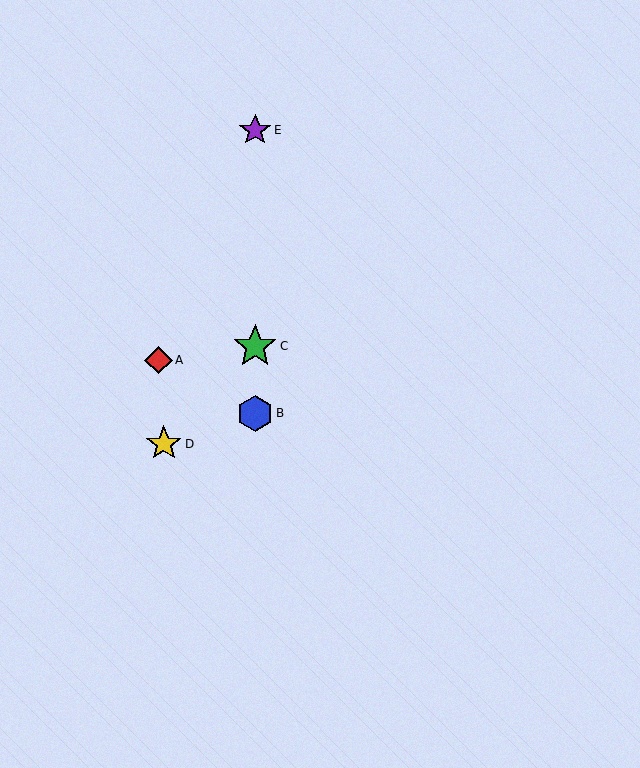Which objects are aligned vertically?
Objects B, C, E are aligned vertically.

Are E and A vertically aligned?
No, E is at x≈255 and A is at x≈158.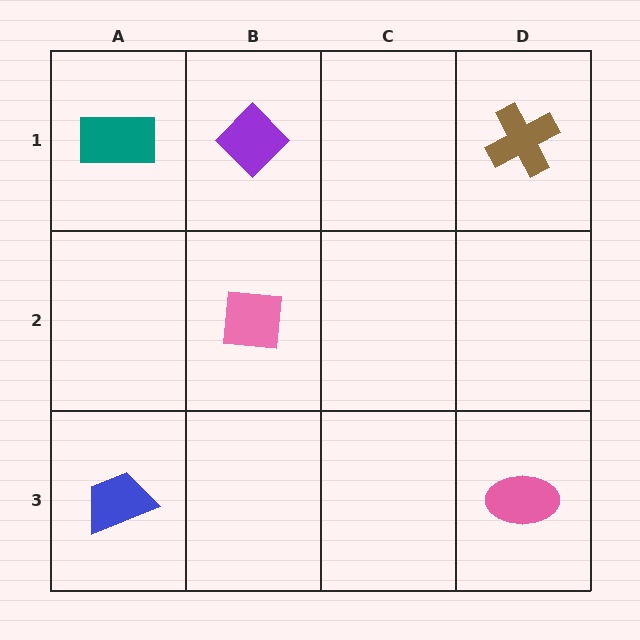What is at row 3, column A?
A blue trapezoid.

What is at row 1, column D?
A brown cross.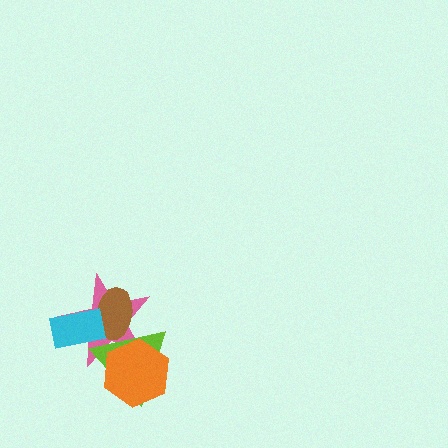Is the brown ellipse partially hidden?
Yes, it is partially covered by another shape.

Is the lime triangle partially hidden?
Yes, it is partially covered by another shape.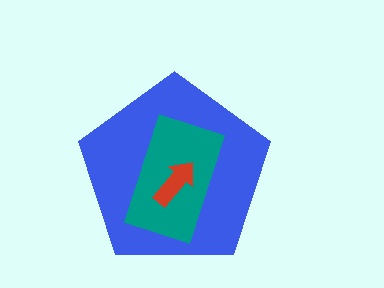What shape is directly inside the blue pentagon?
The teal rectangle.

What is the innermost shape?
The red arrow.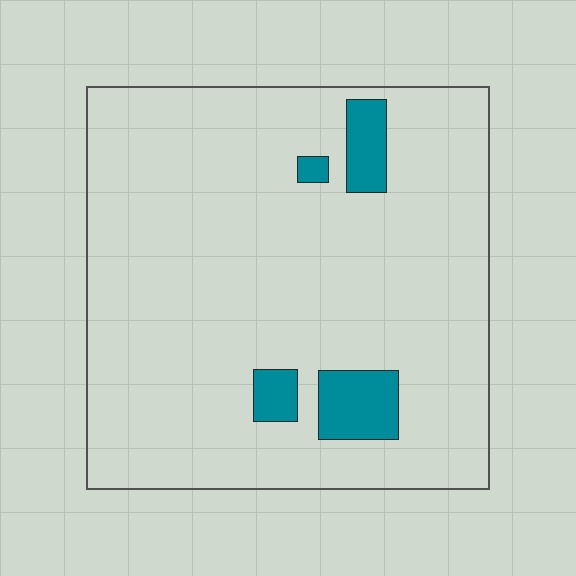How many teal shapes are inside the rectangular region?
4.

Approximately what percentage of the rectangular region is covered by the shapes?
Approximately 10%.